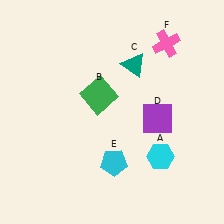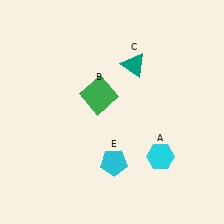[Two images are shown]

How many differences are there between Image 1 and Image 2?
There are 2 differences between the two images.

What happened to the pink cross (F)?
The pink cross (F) was removed in Image 2. It was in the top-right area of Image 1.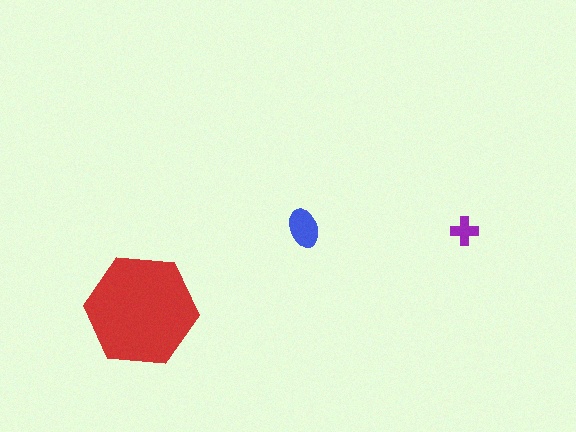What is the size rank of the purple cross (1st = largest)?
3rd.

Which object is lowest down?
The red hexagon is bottommost.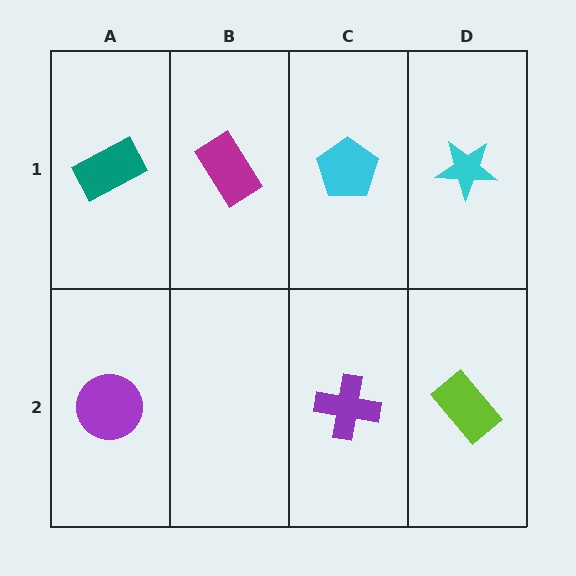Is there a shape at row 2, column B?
No, that cell is empty.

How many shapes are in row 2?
3 shapes.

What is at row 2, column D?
A lime rectangle.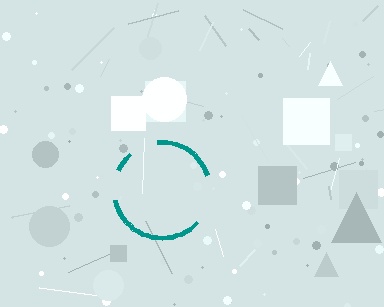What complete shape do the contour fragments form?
The contour fragments form a circle.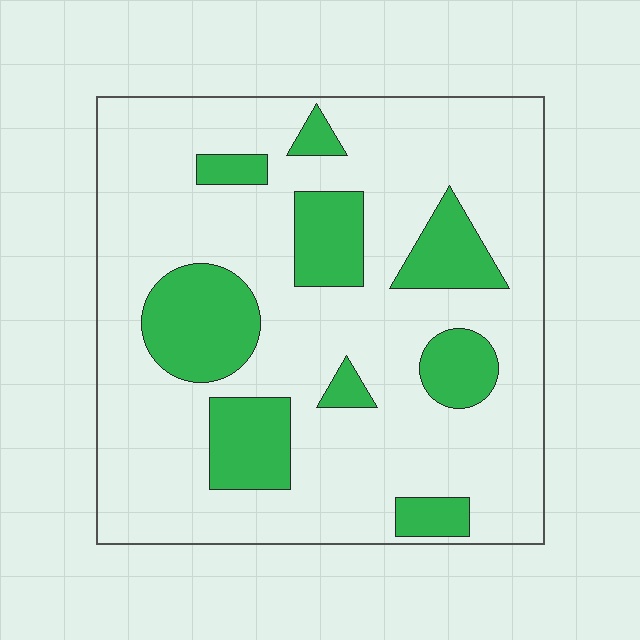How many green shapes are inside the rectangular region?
9.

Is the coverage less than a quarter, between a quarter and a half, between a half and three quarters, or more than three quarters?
Less than a quarter.